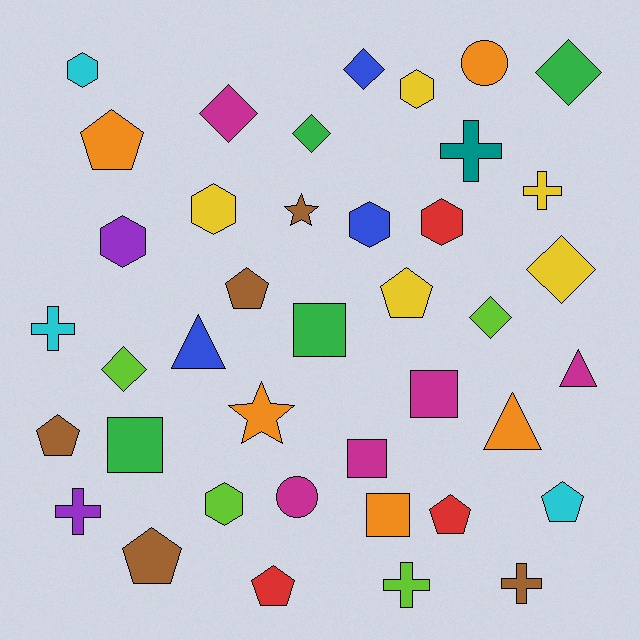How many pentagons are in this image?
There are 8 pentagons.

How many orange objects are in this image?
There are 5 orange objects.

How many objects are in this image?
There are 40 objects.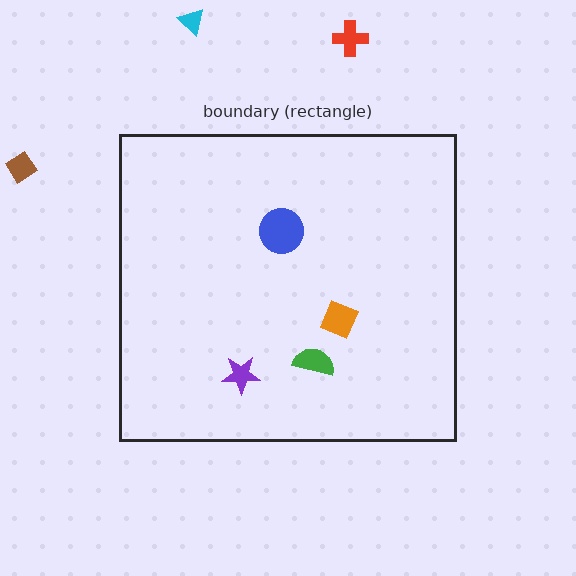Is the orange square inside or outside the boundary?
Inside.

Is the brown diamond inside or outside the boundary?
Outside.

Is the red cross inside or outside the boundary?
Outside.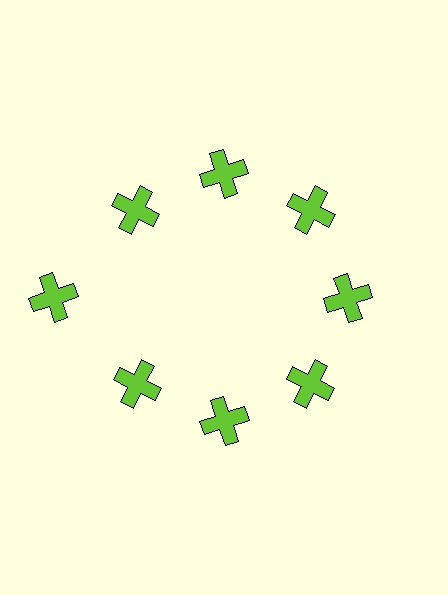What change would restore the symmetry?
The symmetry would be restored by moving it inward, back onto the ring so that all 8 crosses sit at equal angles and equal distance from the center.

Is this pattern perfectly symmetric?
No. The 8 lime crosses are arranged in a ring, but one element near the 9 o'clock position is pushed outward from the center, breaking the 8-fold rotational symmetry.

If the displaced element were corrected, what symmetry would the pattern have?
It would have 8-fold rotational symmetry — the pattern would map onto itself every 45 degrees.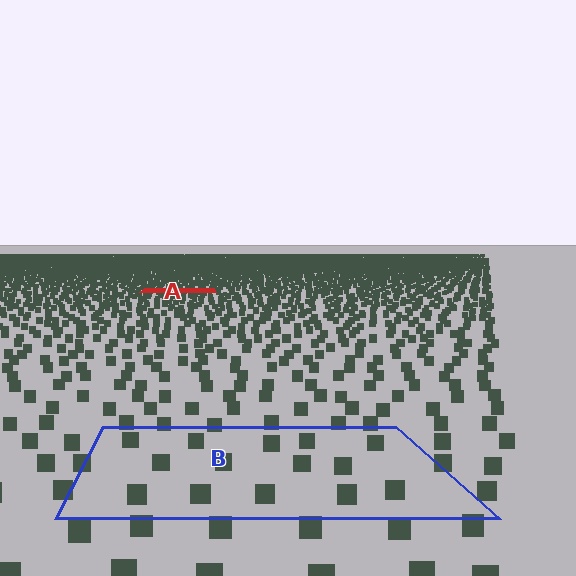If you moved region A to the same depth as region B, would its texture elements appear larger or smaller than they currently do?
They would appear larger. At a closer depth, the same texture elements are projected at a bigger on-screen size.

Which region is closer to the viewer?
Region B is closer. The texture elements there are larger and more spread out.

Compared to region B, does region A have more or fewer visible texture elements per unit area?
Region A has more texture elements per unit area — they are packed more densely because it is farther away.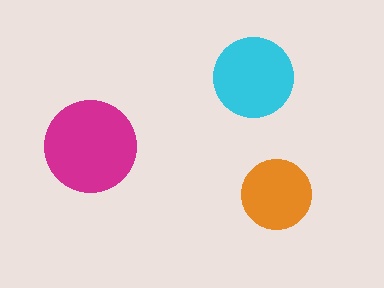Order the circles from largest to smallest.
the magenta one, the cyan one, the orange one.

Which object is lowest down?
The orange circle is bottommost.